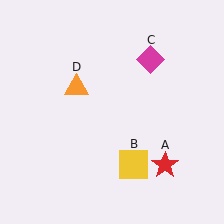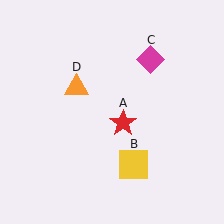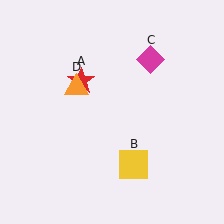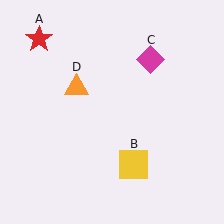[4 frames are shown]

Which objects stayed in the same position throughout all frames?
Yellow square (object B) and magenta diamond (object C) and orange triangle (object D) remained stationary.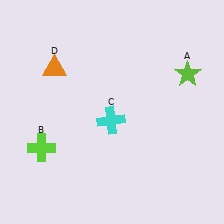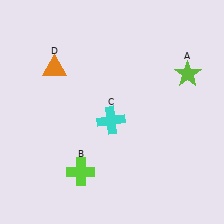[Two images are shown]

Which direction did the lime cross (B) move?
The lime cross (B) moved right.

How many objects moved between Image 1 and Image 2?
1 object moved between the two images.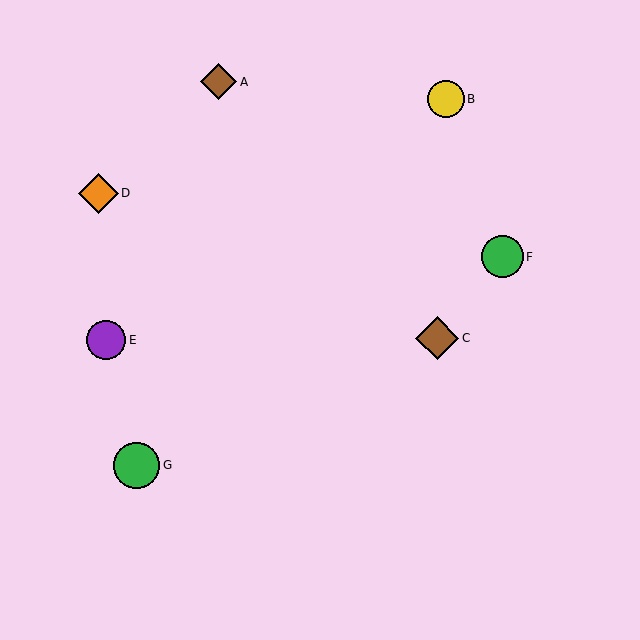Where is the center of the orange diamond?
The center of the orange diamond is at (98, 193).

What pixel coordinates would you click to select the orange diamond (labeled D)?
Click at (98, 193) to select the orange diamond D.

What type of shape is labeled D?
Shape D is an orange diamond.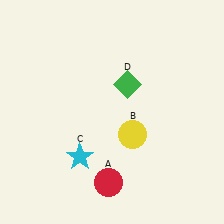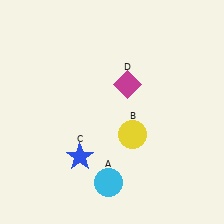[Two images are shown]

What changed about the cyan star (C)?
In Image 1, C is cyan. In Image 2, it changed to blue.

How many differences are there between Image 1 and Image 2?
There are 3 differences between the two images.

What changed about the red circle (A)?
In Image 1, A is red. In Image 2, it changed to cyan.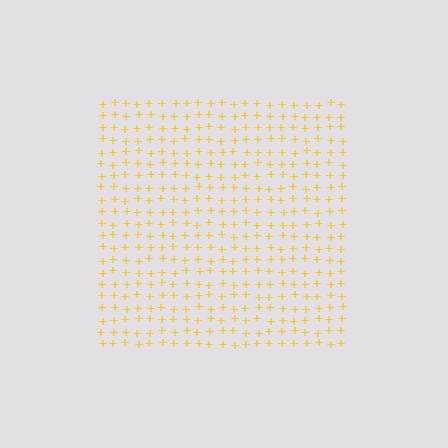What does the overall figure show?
The overall figure shows a square.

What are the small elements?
The small elements are plus signs.